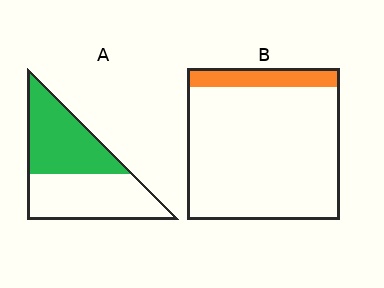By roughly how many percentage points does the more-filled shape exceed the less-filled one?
By roughly 35 percentage points (A over B).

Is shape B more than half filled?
No.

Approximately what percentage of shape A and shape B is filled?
A is approximately 50% and B is approximately 10%.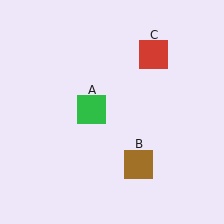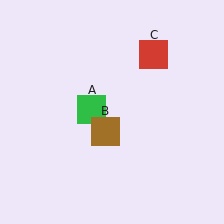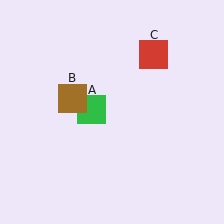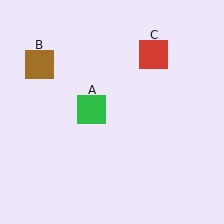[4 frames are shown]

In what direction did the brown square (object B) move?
The brown square (object B) moved up and to the left.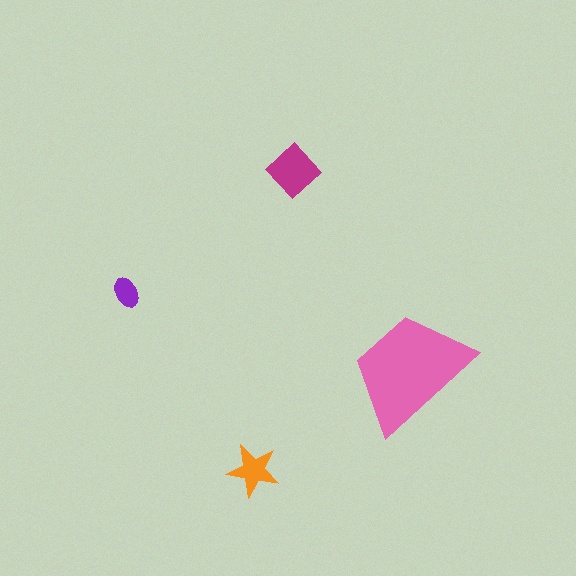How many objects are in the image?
There are 4 objects in the image.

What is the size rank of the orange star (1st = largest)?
3rd.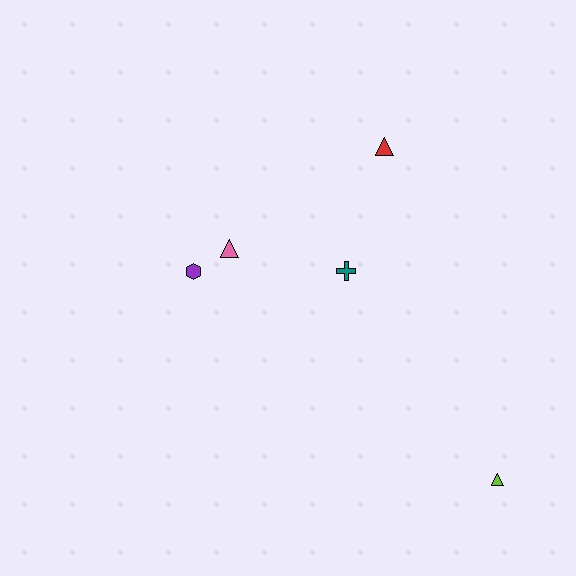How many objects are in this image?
There are 5 objects.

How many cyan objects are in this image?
There are no cyan objects.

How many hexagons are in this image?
There is 1 hexagon.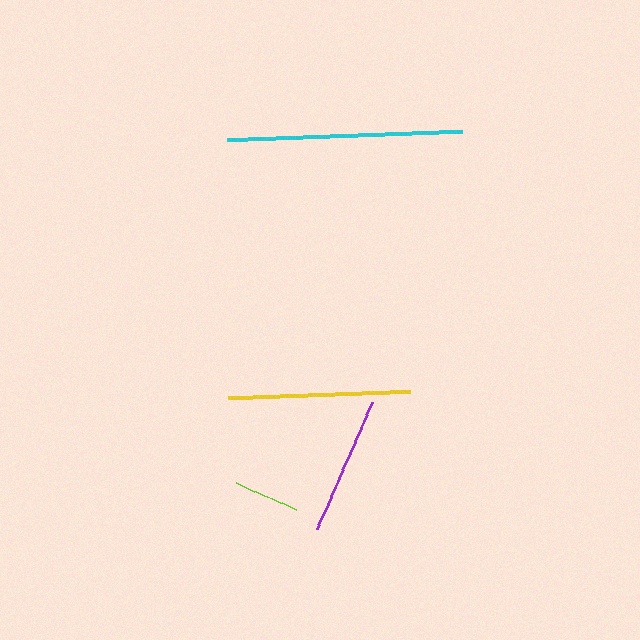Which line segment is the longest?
The cyan line is the longest at approximately 236 pixels.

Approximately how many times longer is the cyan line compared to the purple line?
The cyan line is approximately 1.7 times the length of the purple line.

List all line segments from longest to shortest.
From longest to shortest: cyan, yellow, purple, lime.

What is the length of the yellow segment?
The yellow segment is approximately 182 pixels long.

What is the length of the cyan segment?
The cyan segment is approximately 236 pixels long.